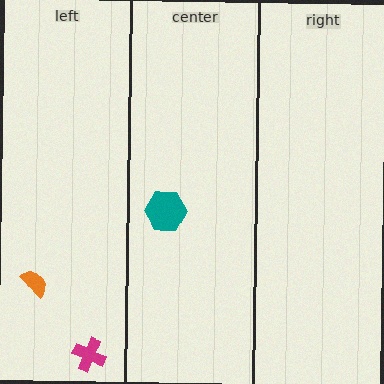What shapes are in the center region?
The teal hexagon.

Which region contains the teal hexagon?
The center region.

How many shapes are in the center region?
1.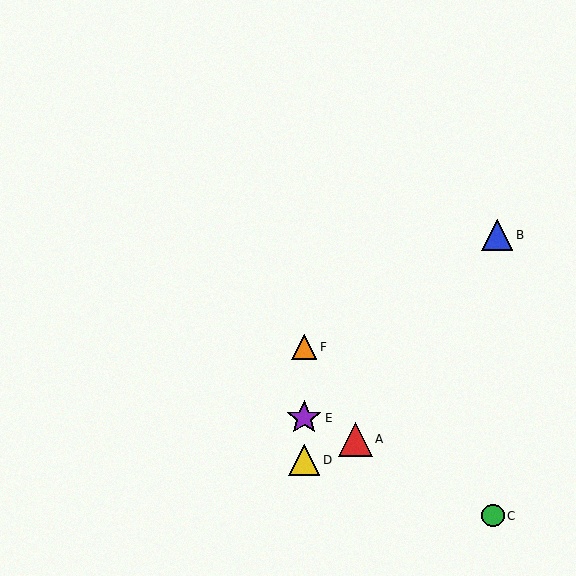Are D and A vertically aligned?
No, D is at x≈304 and A is at x≈355.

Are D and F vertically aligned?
Yes, both are at x≈304.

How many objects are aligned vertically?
3 objects (D, E, F) are aligned vertically.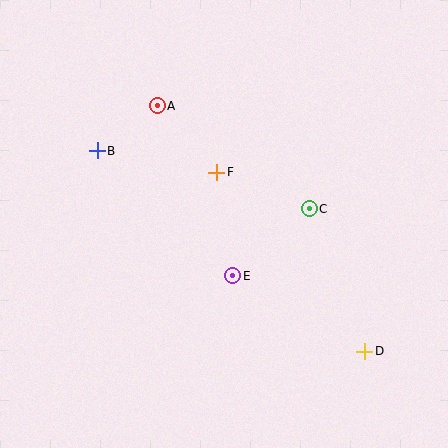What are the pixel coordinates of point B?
Point B is at (97, 151).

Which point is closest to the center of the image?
Point F at (217, 172) is closest to the center.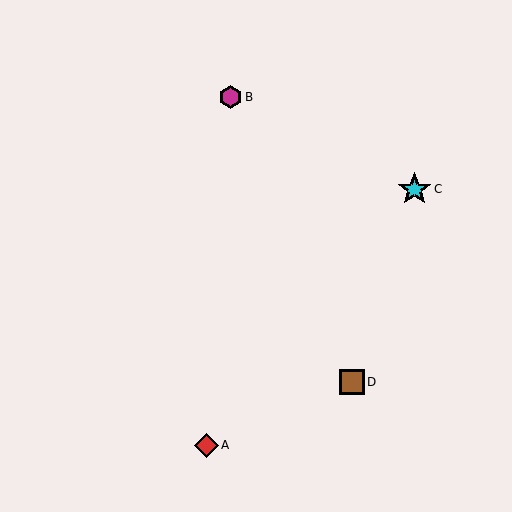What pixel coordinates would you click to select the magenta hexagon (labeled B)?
Click at (231, 97) to select the magenta hexagon B.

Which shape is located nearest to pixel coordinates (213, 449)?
The red diamond (labeled A) at (206, 445) is nearest to that location.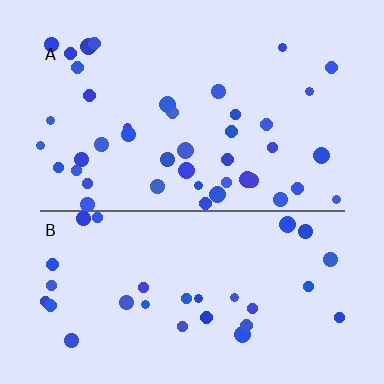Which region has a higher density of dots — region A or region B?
A (the top).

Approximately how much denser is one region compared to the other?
Approximately 1.4× — region A over region B.